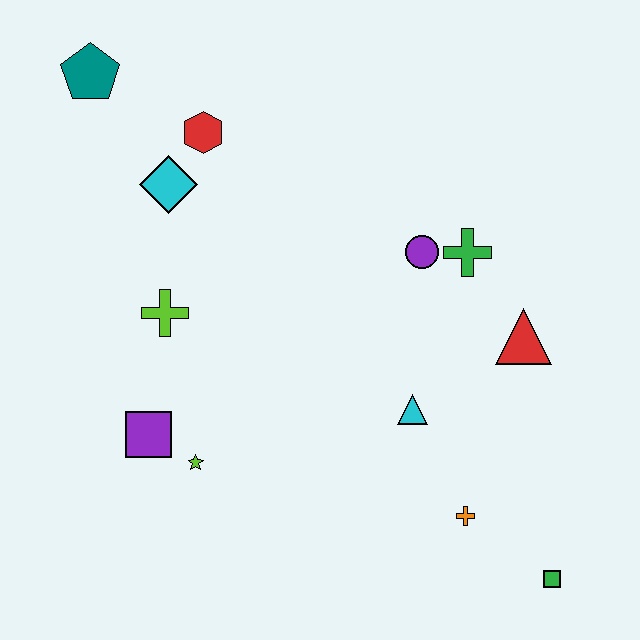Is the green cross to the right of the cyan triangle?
Yes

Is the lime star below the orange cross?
No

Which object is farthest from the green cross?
The teal pentagon is farthest from the green cross.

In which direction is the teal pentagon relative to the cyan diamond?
The teal pentagon is above the cyan diamond.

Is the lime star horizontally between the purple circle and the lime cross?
Yes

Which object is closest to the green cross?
The purple circle is closest to the green cross.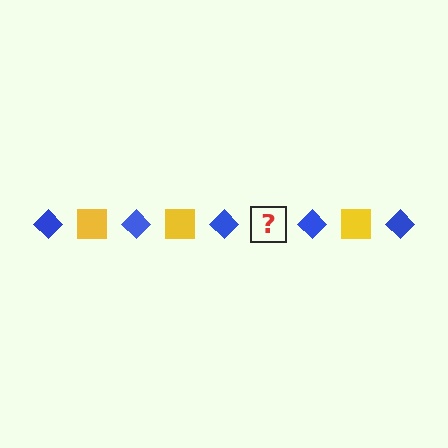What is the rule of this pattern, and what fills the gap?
The rule is that the pattern alternates between blue diamond and yellow square. The gap should be filled with a yellow square.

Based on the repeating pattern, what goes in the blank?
The blank should be a yellow square.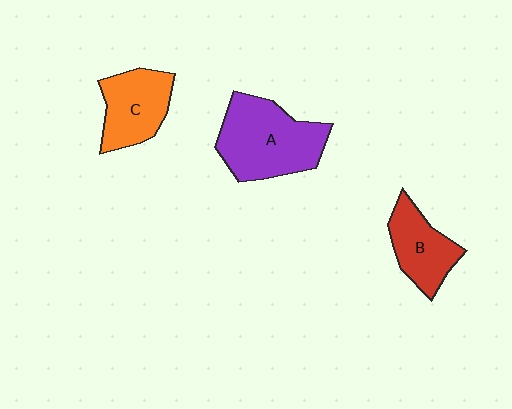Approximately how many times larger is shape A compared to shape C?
Approximately 1.5 times.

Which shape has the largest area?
Shape A (purple).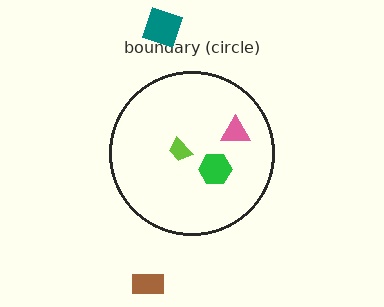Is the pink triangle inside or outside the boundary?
Inside.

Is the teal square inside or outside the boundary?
Outside.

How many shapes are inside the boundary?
3 inside, 2 outside.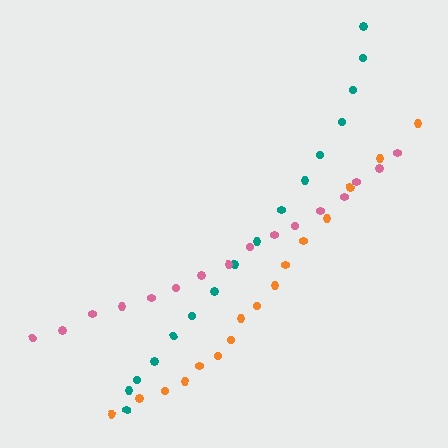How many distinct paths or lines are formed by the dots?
There are 3 distinct paths.